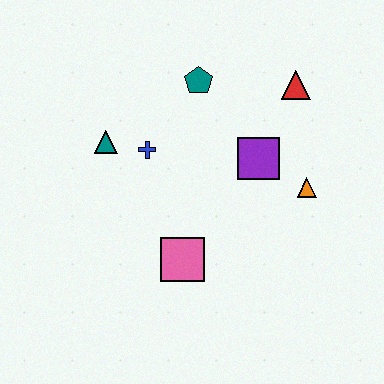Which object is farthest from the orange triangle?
The teal triangle is farthest from the orange triangle.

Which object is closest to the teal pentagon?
The blue cross is closest to the teal pentagon.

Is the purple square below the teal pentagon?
Yes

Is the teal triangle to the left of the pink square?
Yes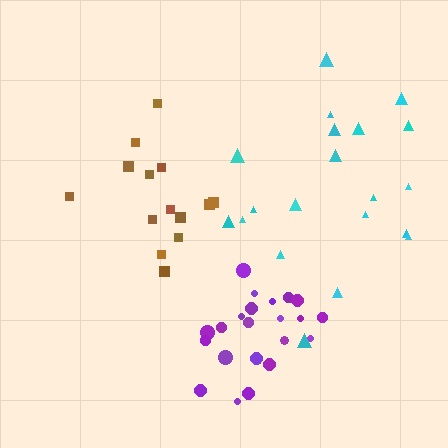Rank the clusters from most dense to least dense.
brown, purple, cyan.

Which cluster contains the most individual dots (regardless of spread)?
Purple (24).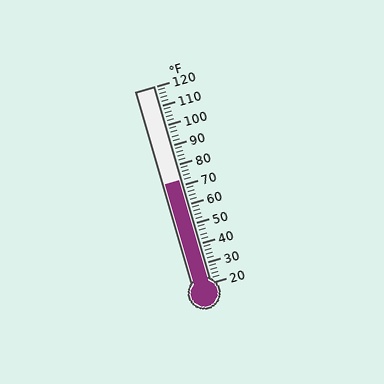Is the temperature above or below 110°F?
The temperature is below 110°F.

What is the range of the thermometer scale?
The thermometer scale ranges from 20°F to 120°F.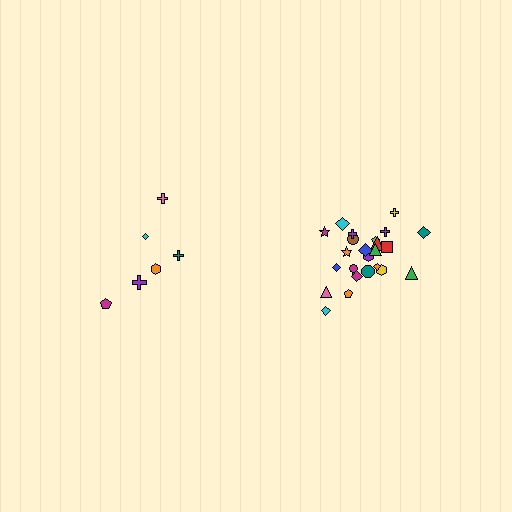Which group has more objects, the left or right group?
The right group.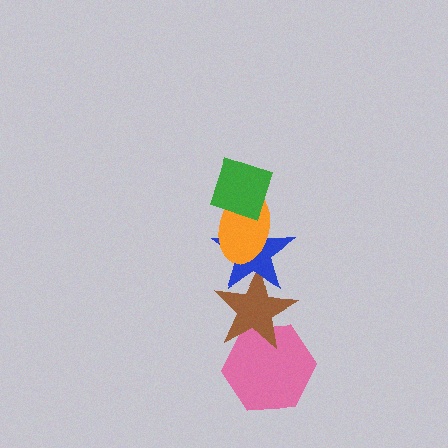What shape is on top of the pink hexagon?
The brown star is on top of the pink hexagon.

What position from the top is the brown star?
The brown star is 4th from the top.